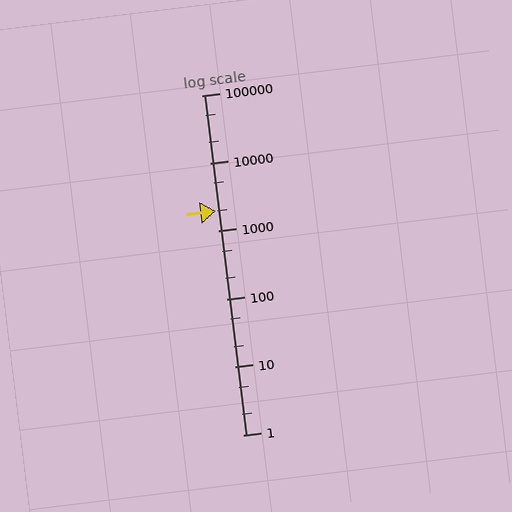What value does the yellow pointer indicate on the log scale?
The pointer indicates approximately 2000.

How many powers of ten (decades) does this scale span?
The scale spans 5 decades, from 1 to 100000.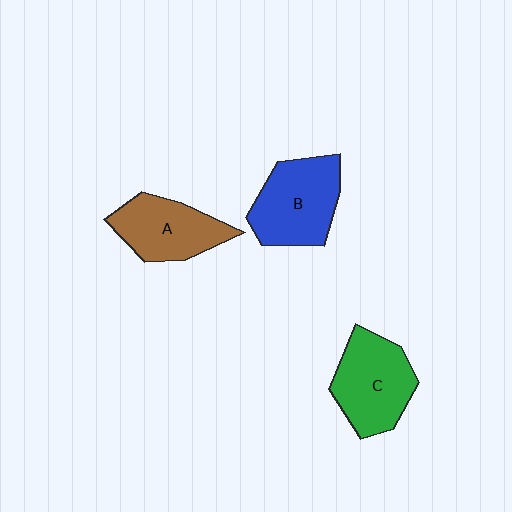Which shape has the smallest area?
Shape A (brown).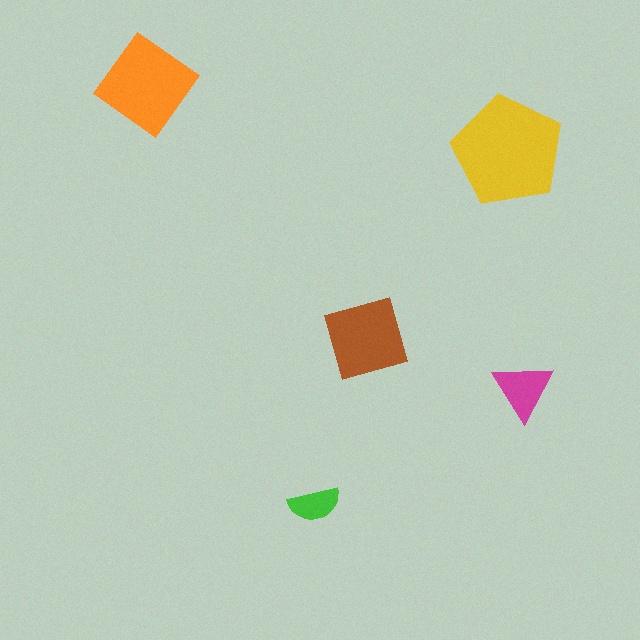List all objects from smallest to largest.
The green semicircle, the magenta triangle, the brown diamond, the orange diamond, the yellow pentagon.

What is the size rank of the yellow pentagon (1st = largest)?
1st.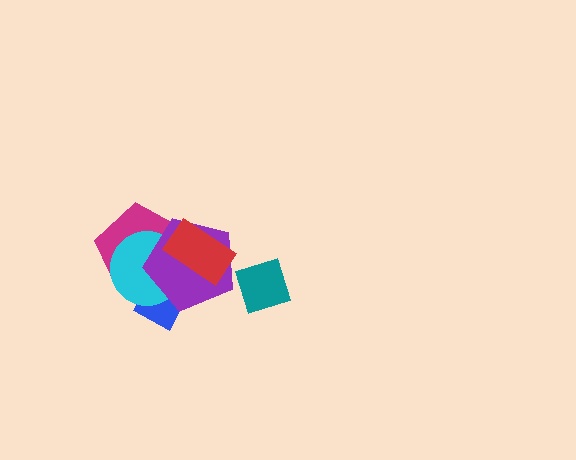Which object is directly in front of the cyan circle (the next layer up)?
The purple pentagon is directly in front of the cyan circle.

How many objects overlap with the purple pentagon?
4 objects overlap with the purple pentagon.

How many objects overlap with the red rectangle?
3 objects overlap with the red rectangle.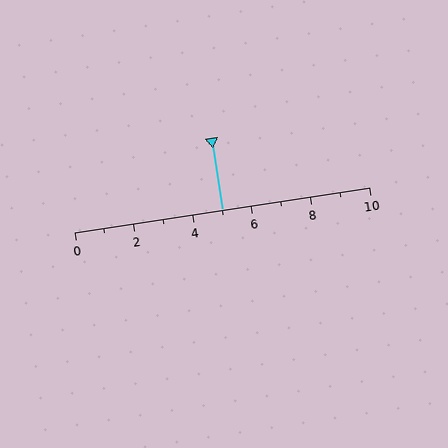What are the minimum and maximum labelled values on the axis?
The axis runs from 0 to 10.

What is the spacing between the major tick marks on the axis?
The major ticks are spaced 2 apart.